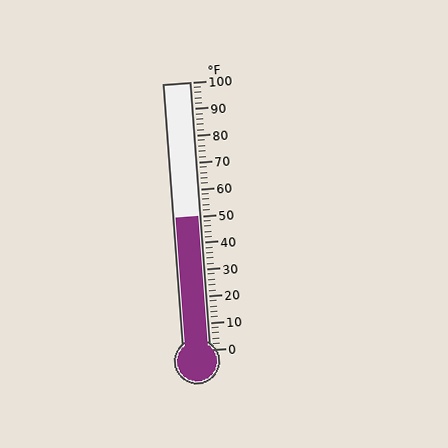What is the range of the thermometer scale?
The thermometer scale ranges from 0°F to 100°F.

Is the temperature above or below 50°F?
The temperature is at 50°F.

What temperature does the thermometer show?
The thermometer shows approximately 50°F.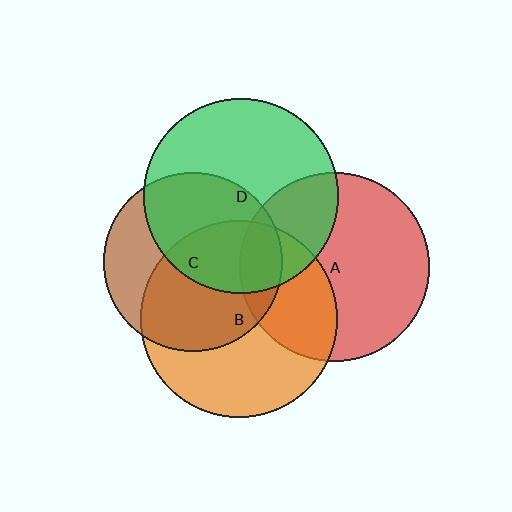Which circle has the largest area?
Circle B (orange).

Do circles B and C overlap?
Yes.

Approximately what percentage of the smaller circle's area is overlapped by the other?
Approximately 55%.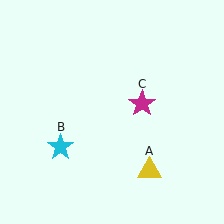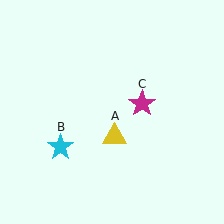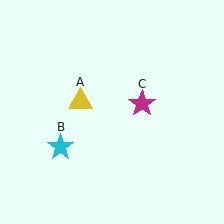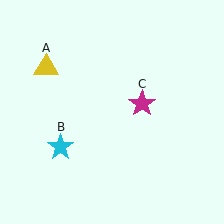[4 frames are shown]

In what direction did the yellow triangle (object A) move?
The yellow triangle (object A) moved up and to the left.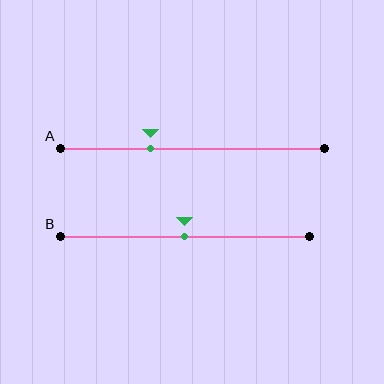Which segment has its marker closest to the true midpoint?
Segment B has its marker closest to the true midpoint.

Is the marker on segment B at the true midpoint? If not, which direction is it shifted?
Yes, the marker on segment B is at the true midpoint.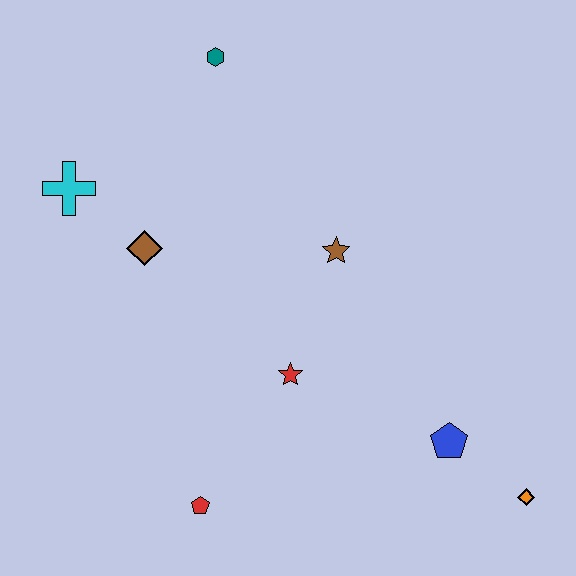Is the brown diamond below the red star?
No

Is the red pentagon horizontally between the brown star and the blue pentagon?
No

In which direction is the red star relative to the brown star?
The red star is below the brown star.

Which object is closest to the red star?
The brown star is closest to the red star.